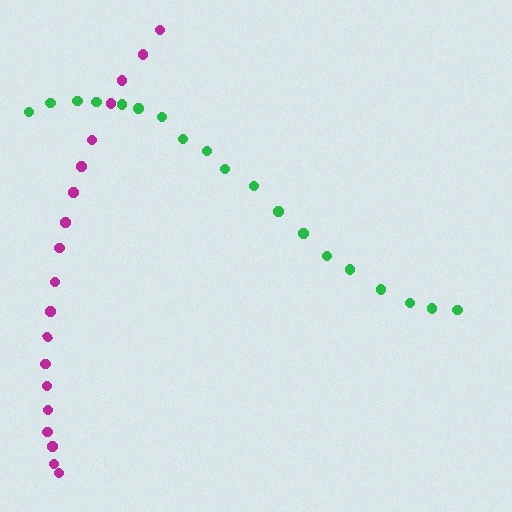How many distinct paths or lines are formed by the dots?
There are 2 distinct paths.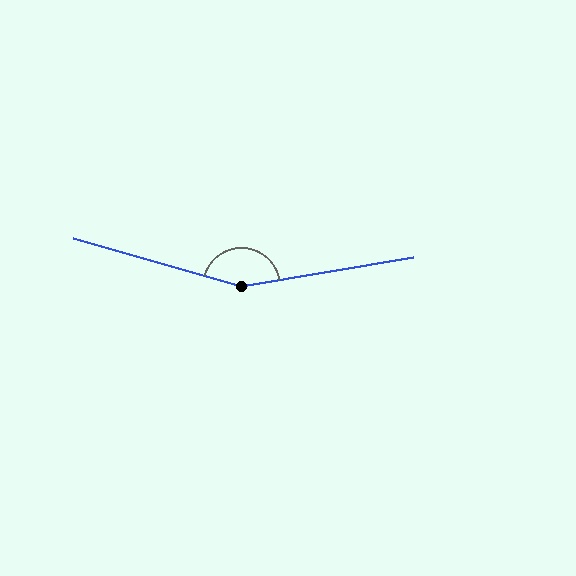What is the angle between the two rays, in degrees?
Approximately 155 degrees.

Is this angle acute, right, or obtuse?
It is obtuse.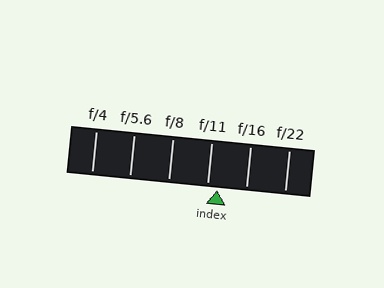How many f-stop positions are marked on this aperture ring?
There are 6 f-stop positions marked.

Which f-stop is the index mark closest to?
The index mark is closest to f/11.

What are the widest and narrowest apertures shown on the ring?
The widest aperture shown is f/4 and the narrowest is f/22.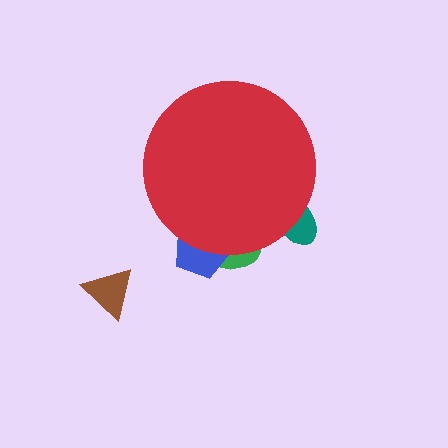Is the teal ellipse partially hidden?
Yes, the teal ellipse is partially hidden behind the red circle.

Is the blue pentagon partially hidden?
Yes, the blue pentagon is partially hidden behind the red circle.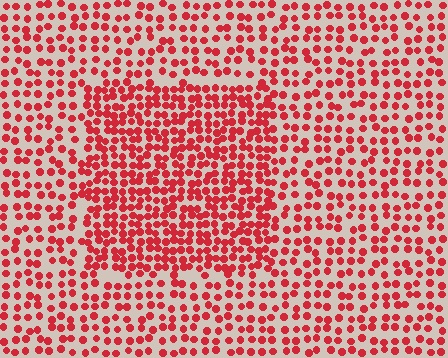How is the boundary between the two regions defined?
The boundary is defined by a change in element density (approximately 1.7x ratio). All elements are the same color, size, and shape.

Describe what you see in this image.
The image contains small red elements arranged at two different densities. A rectangle-shaped region is visible where the elements are more densely packed than the surrounding area.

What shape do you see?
I see a rectangle.